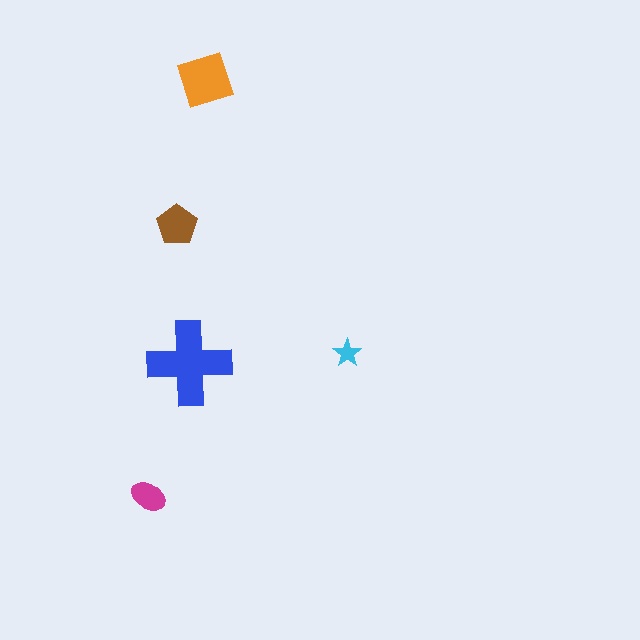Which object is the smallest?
The cyan star.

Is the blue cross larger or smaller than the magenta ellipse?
Larger.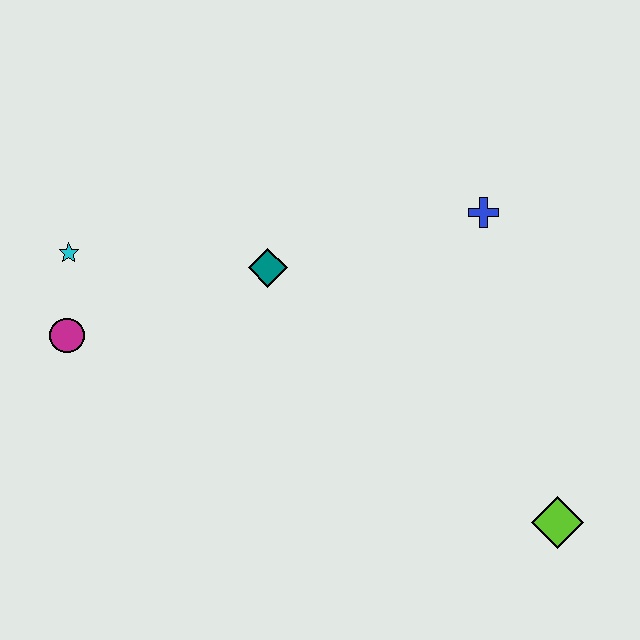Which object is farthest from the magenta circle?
The lime diamond is farthest from the magenta circle.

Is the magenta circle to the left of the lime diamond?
Yes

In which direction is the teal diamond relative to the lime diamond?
The teal diamond is to the left of the lime diamond.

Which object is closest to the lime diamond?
The blue cross is closest to the lime diamond.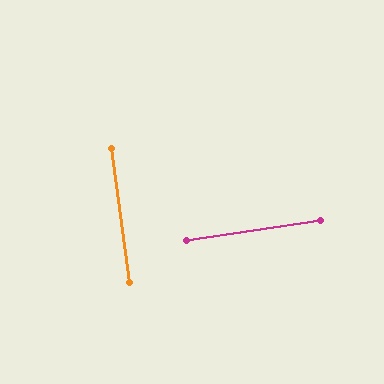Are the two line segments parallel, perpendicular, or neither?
Perpendicular — they meet at approximately 89°.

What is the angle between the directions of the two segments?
Approximately 89 degrees.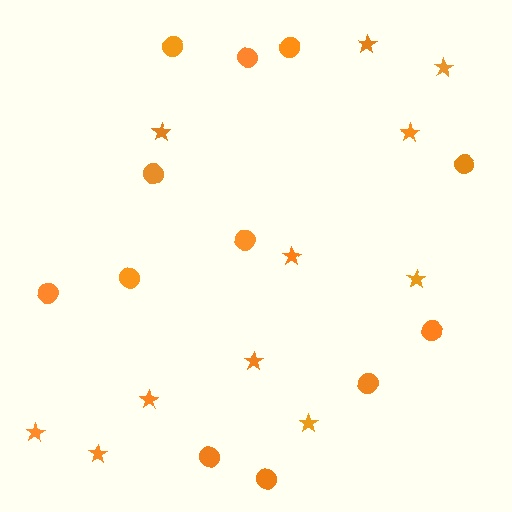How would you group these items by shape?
There are 2 groups: one group of stars (11) and one group of circles (12).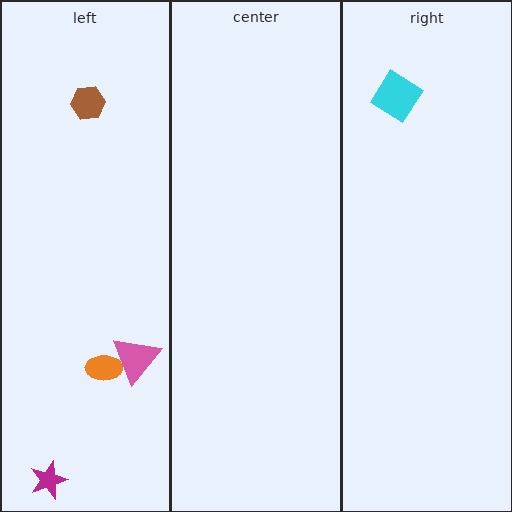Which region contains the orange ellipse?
The left region.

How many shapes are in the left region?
4.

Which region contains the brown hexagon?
The left region.